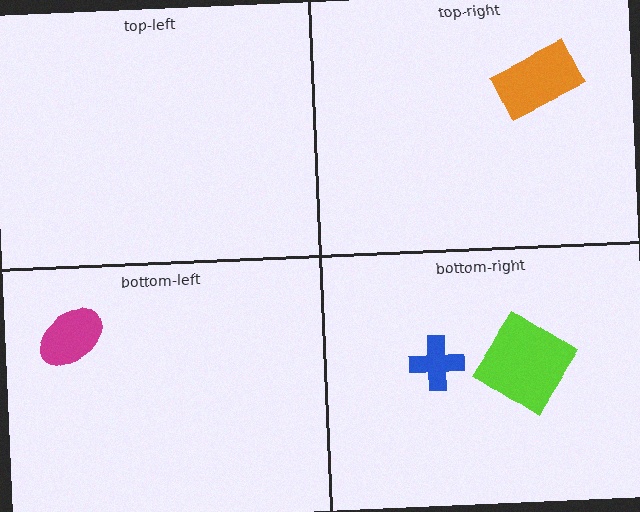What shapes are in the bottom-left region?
The magenta ellipse.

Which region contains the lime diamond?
The bottom-right region.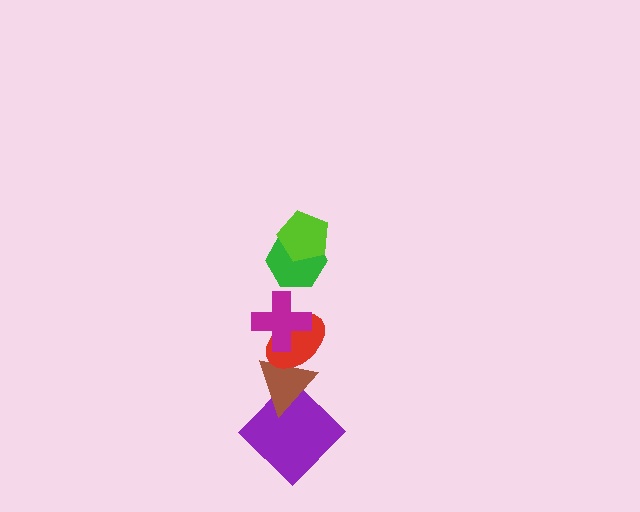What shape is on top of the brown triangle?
The red ellipse is on top of the brown triangle.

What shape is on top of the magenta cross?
The green hexagon is on top of the magenta cross.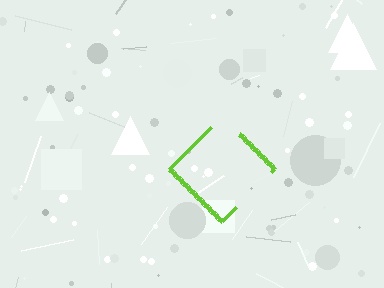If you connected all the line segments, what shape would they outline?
They would outline a diamond.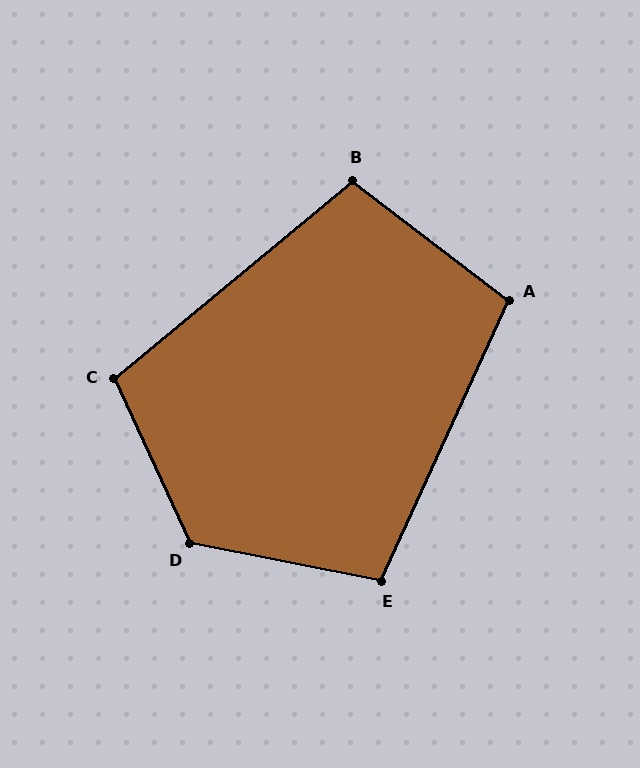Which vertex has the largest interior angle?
D, at approximately 126 degrees.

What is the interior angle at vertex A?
Approximately 103 degrees (obtuse).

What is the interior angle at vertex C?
Approximately 105 degrees (obtuse).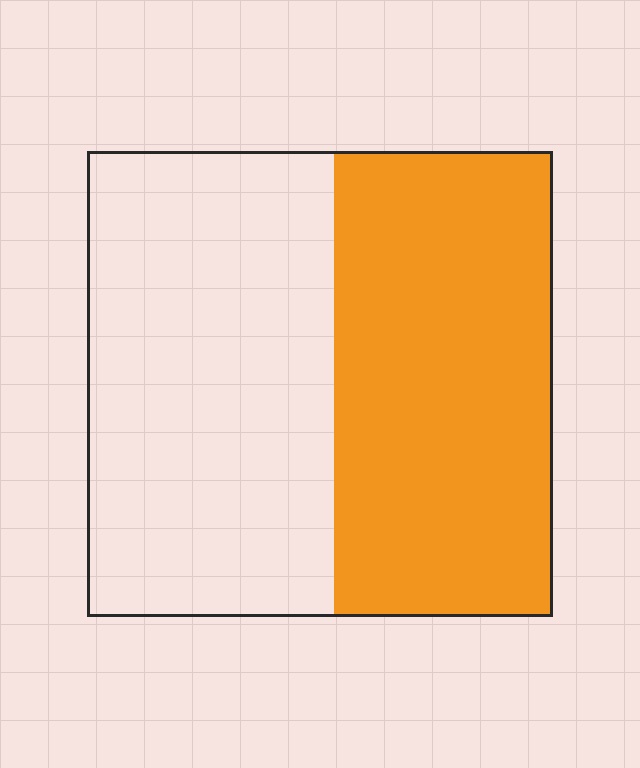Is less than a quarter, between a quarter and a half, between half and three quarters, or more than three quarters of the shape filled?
Between a quarter and a half.